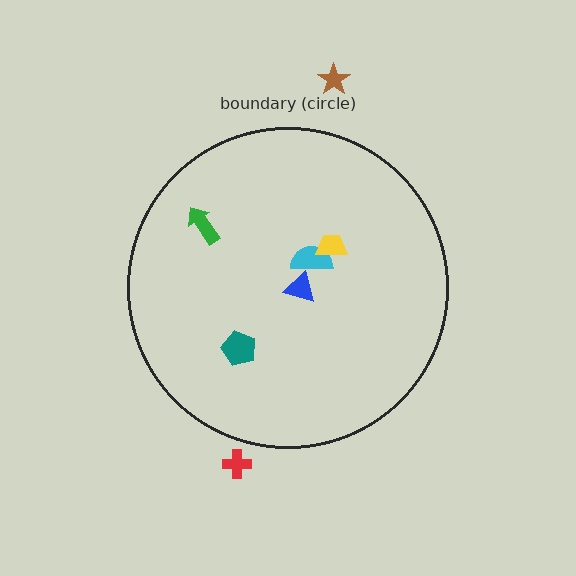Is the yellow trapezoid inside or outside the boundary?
Inside.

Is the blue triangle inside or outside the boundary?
Inside.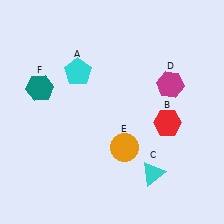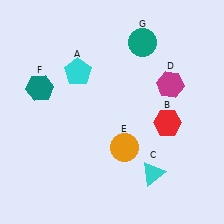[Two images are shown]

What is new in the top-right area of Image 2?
A teal circle (G) was added in the top-right area of Image 2.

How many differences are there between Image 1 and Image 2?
There is 1 difference between the two images.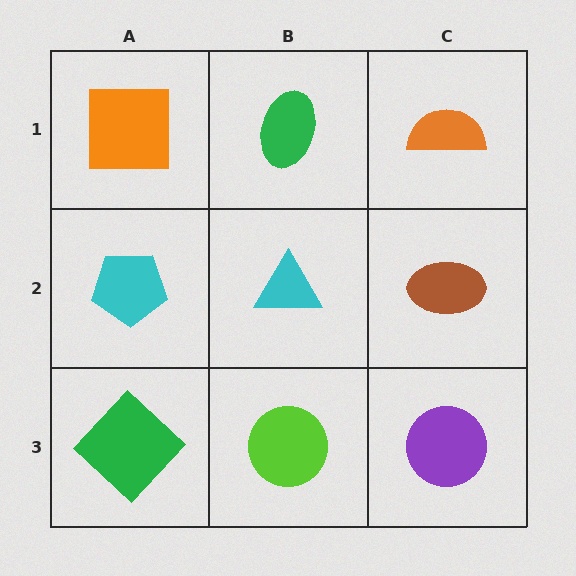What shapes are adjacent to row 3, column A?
A cyan pentagon (row 2, column A), a lime circle (row 3, column B).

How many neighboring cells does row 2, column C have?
3.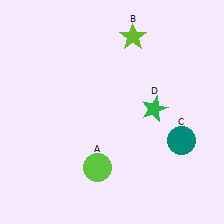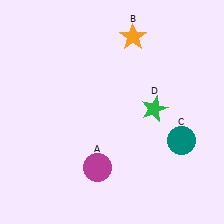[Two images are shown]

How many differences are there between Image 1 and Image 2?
There are 2 differences between the two images.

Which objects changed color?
A changed from lime to magenta. B changed from lime to orange.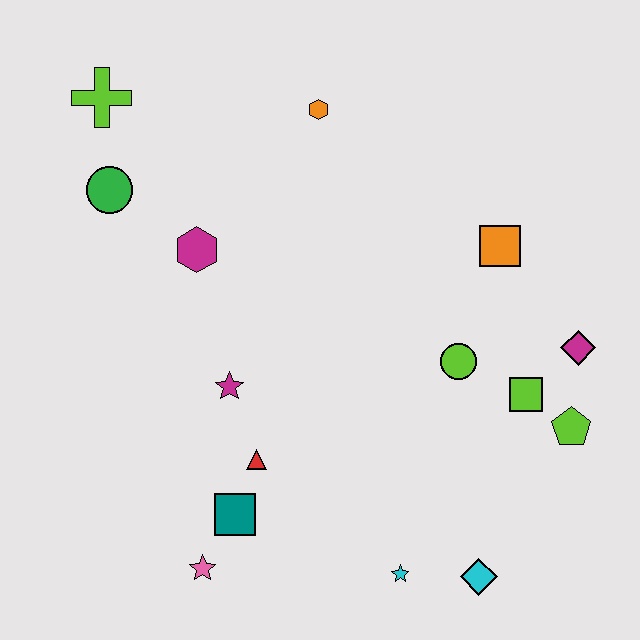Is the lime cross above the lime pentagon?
Yes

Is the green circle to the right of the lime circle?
No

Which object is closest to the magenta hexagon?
The green circle is closest to the magenta hexagon.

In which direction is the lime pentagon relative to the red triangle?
The lime pentagon is to the right of the red triangle.